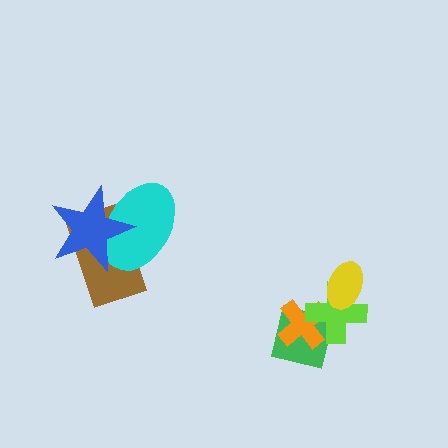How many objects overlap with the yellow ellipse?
1 object overlaps with the yellow ellipse.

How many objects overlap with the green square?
2 objects overlap with the green square.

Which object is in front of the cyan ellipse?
The blue star is in front of the cyan ellipse.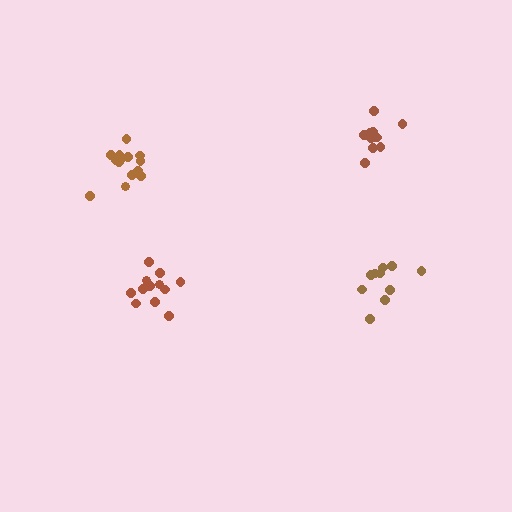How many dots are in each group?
Group 1: 10 dots, Group 2: 15 dots, Group 3: 12 dots, Group 4: 11 dots (48 total).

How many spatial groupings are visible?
There are 4 spatial groupings.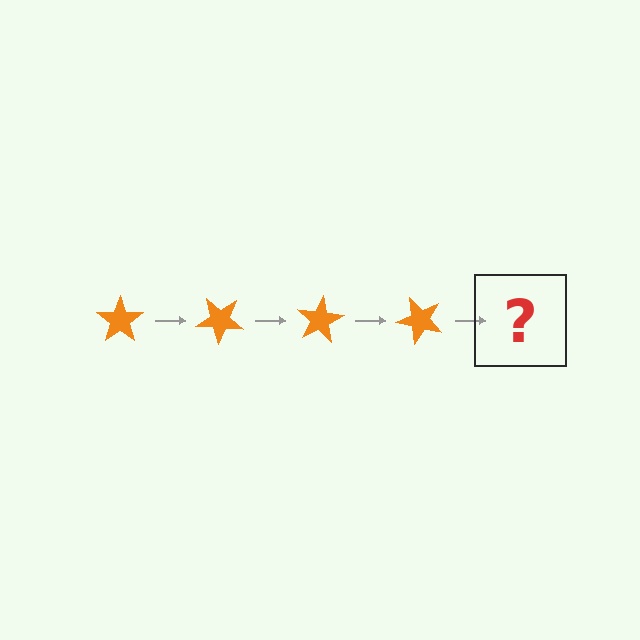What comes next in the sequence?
The next element should be an orange star rotated 160 degrees.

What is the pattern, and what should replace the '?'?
The pattern is that the star rotates 40 degrees each step. The '?' should be an orange star rotated 160 degrees.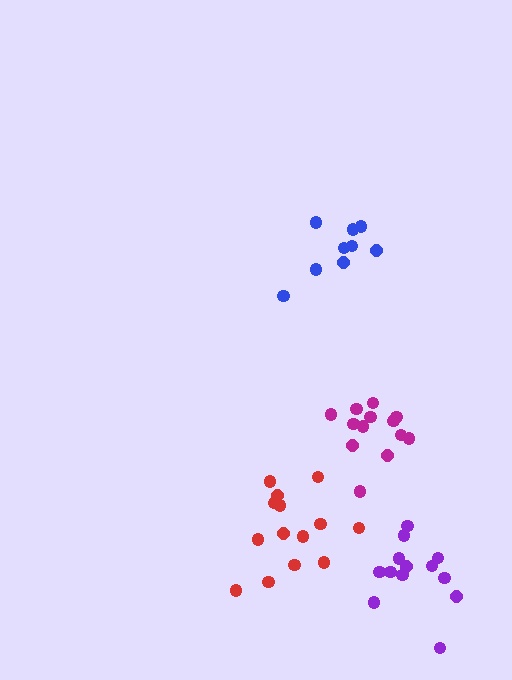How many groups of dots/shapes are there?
There are 4 groups.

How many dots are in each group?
Group 1: 13 dots, Group 2: 9 dots, Group 3: 13 dots, Group 4: 14 dots (49 total).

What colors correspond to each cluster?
The clusters are colored: purple, blue, magenta, red.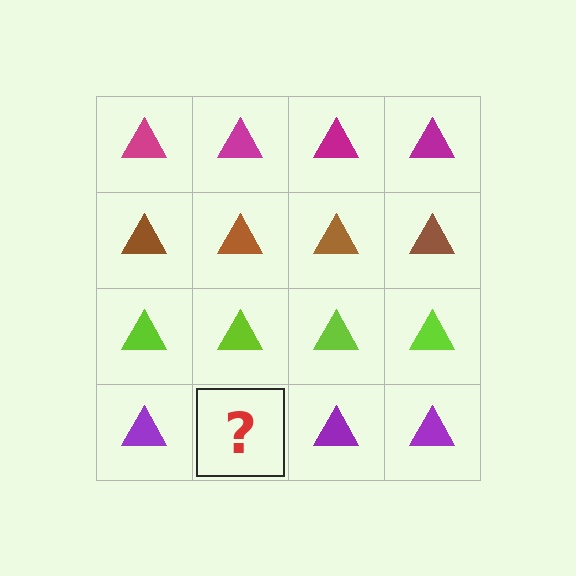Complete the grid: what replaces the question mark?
The question mark should be replaced with a purple triangle.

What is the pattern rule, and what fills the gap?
The rule is that each row has a consistent color. The gap should be filled with a purple triangle.